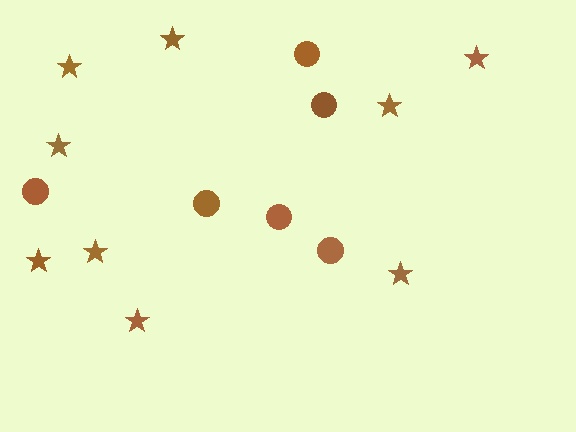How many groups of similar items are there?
There are 2 groups: one group of circles (6) and one group of stars (9).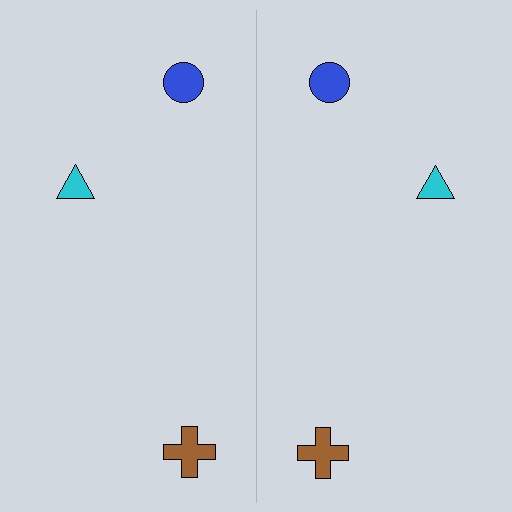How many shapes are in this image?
There are 6 shapes in this image.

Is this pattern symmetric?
Yes, this pattern has bilateral (reflection) symmetry.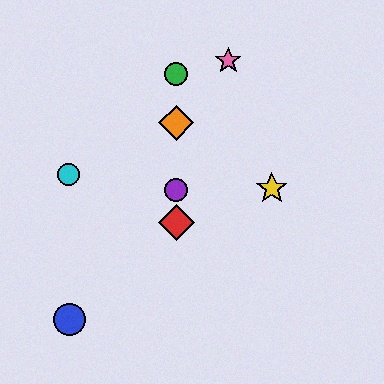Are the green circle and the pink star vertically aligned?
No, the green circle is at x≈176 and the pink star is at x≈228.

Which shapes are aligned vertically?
The red diamond, the green circle, the purple circle, the orange diamond are aligned vertically.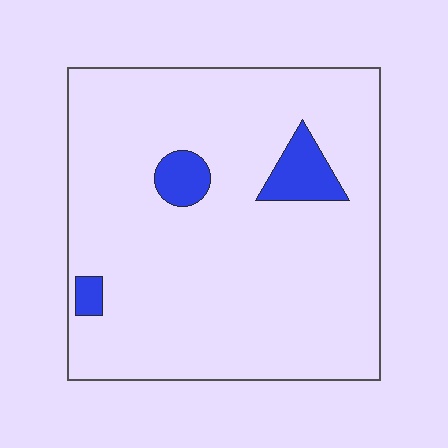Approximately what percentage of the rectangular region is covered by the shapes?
Approximately 10%.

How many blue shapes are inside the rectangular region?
3.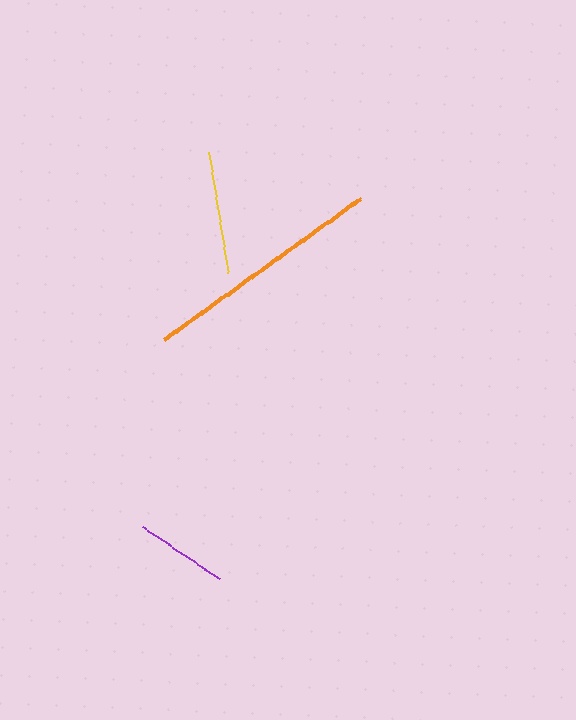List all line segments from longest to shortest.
From longest to shortest: orange, yellow, purple.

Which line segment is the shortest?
The purple line is the shortest at approximately 92 pixels.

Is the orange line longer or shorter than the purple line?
The orange line is longer than the purple line.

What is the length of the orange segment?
The orange segment is approximately 243 pixels long.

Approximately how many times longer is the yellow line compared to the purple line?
The yellow line is approximately 1.3 times the length of the purple line.